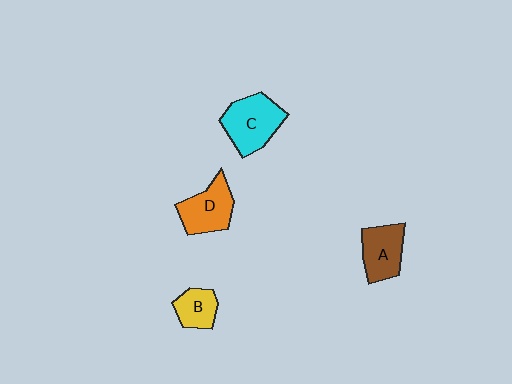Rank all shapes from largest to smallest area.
From largest to smallest: C (cyan), D (orange), A (brown), B (yellow).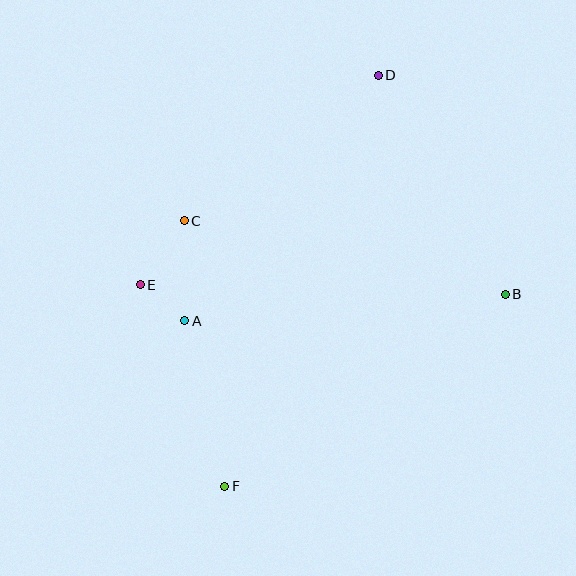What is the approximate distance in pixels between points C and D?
The distance between C and D is approximately 242 pixels.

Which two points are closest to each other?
Points A and E are closest to each other.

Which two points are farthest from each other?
Points D and F are farthest from each other.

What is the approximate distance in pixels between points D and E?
The distance between D and E is approximately 317 pixels.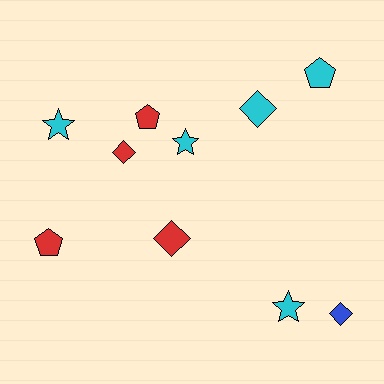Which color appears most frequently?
Cyan, with 5 objects.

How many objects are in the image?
There are 10 objects.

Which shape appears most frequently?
Diamond, with 4 objects.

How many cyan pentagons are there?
There is 1 cyan pentagon.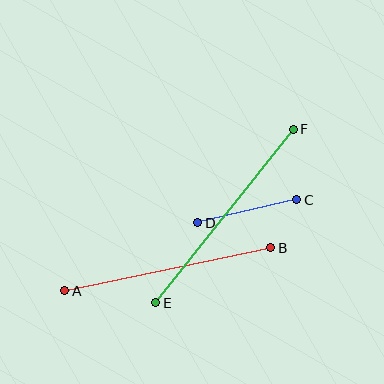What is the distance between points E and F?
The distance is approximately 221 pixels.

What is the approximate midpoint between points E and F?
The midpoint is at approximately (224, 216) pixels.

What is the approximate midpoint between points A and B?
The midpoint is at approximately (168, 269) pixels.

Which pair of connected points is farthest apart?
Points E and F are farthest apart.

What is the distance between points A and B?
The distance is approximately 210 pixels.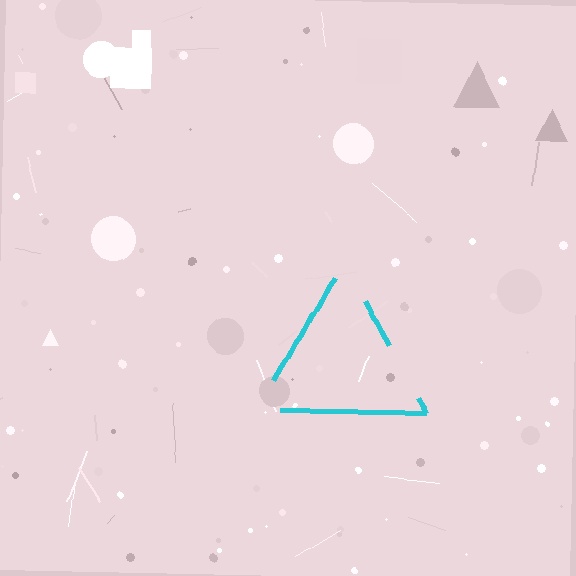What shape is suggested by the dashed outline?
The dashed outline suggests a triangle.